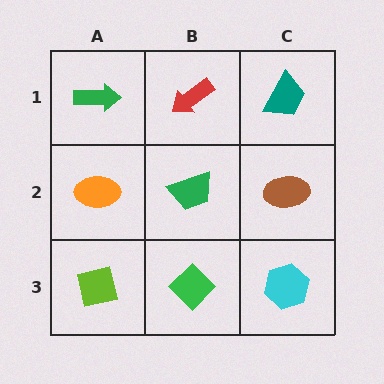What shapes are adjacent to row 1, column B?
A green trapezoid (row 2, column B), a green arrow (row 1, column A), a teal trapezoid (row 1, column C).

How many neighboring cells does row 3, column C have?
2.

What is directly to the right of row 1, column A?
A red arrow.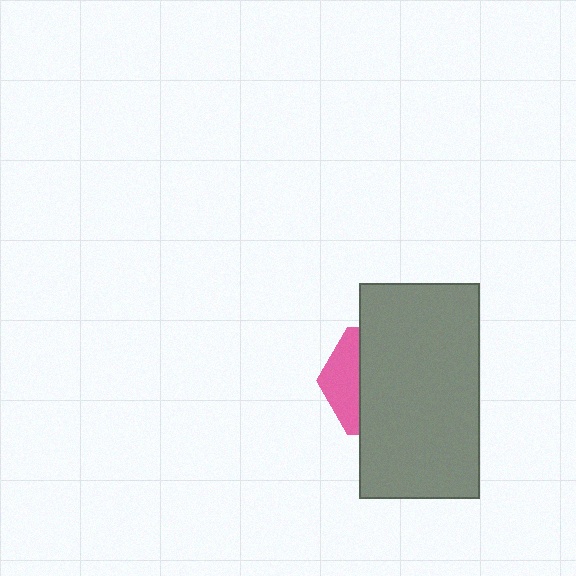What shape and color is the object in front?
The object in front is a gray rectangle.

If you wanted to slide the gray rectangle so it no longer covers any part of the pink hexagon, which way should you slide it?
Slide it right — that is the most direct way to separate the two shapes.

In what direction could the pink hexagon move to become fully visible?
The pink hexagon could move left. That would shift it out from behind the gray rectangle entirely.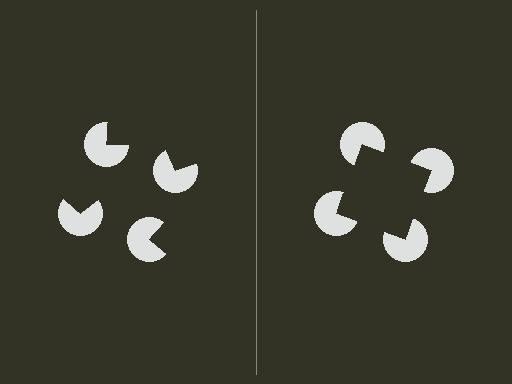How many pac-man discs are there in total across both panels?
8 — 4 on each side.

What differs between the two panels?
The pac-man discs are positioned identically on both sides; only the wedge orientations differ. On the right they align to a square; on the left they are misaligned.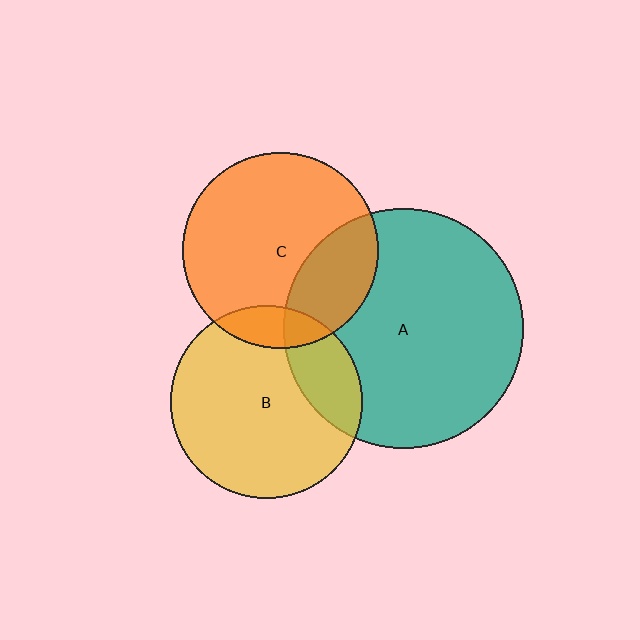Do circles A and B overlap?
Yes.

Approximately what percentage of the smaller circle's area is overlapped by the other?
Approximately 20%.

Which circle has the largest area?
Circle A (teal).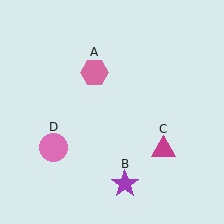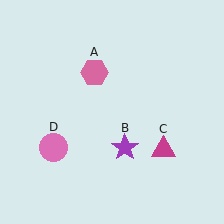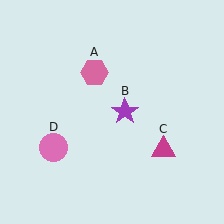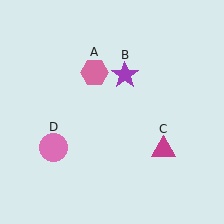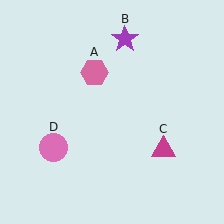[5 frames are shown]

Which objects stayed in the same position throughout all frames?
Pink hexagon (object A) and magenta triangle (object C) and pink circle (object D) remained stationary.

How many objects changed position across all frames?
1 object changed position: purple star (object B).